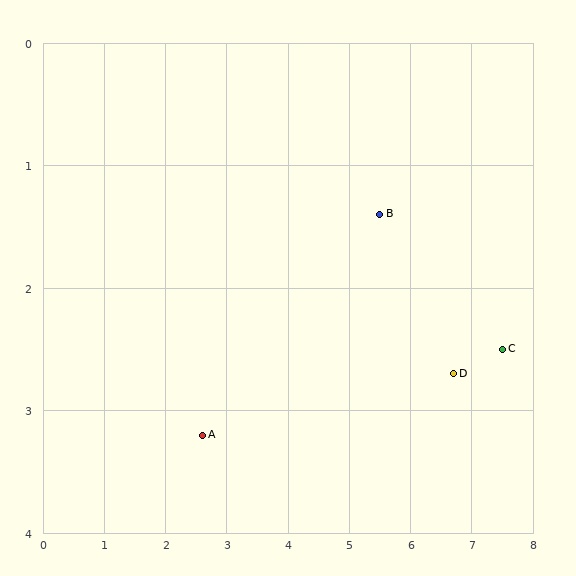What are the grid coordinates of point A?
Point A is at approximately (2.6, 3.2).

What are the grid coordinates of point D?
Point D is at approximately (6.7, 2.7).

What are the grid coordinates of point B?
Point B is at approximately (5.5, 1.4).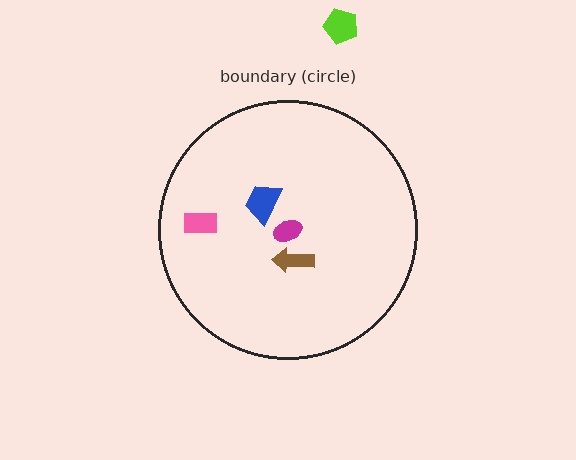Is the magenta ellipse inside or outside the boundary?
Inside.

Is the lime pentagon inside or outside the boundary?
Outside.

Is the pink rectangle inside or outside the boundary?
Inside.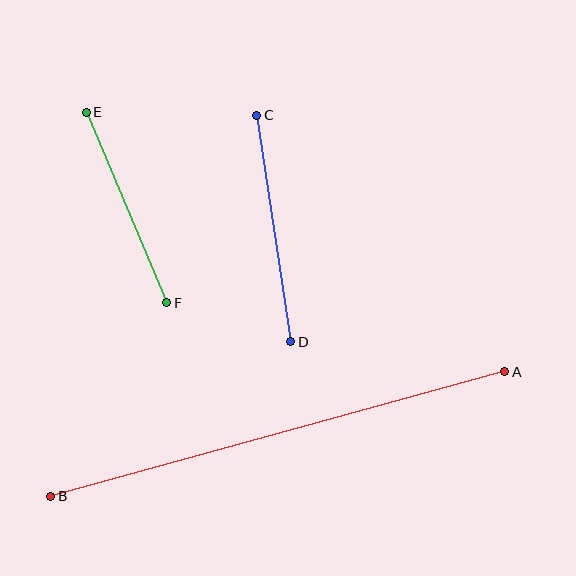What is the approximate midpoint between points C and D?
The midpoint is at approximately (274, 228) pixels.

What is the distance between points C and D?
The distance is approximately 229 pixels.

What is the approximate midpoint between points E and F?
The midpoint is at approximately (127, 207) pixels.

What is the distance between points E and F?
The distance is approximately 207 pixels.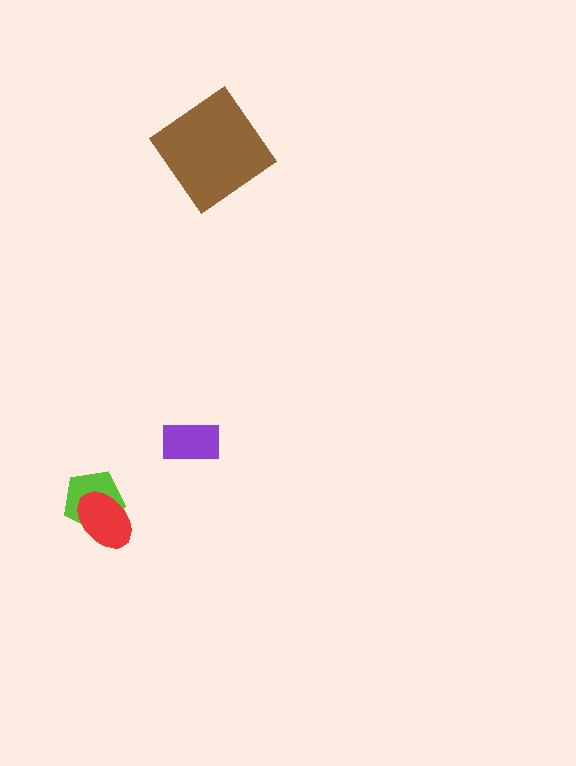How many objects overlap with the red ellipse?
1 object overlaps with the red ellipse.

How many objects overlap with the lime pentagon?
1 object overlaps with the lime pentagon.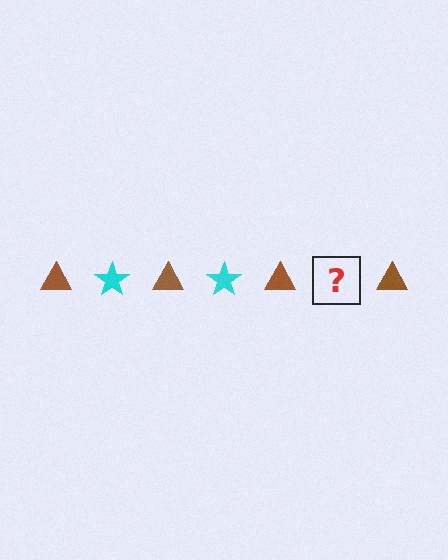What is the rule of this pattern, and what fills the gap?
The rule is that the pattern alternates between brown triangle and cyan star. The gap should be filled with a cyan star.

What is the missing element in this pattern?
The missing element is a cyan star.